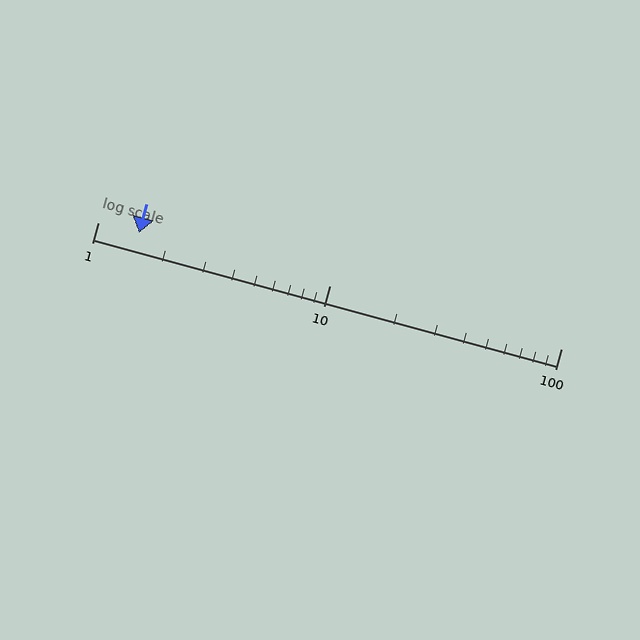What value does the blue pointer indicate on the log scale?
The pointer indicates approximately 1.5.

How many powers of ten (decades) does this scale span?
The scale spans 2 decades, from 1 to 100.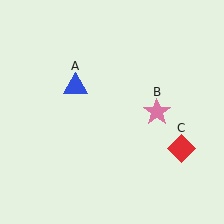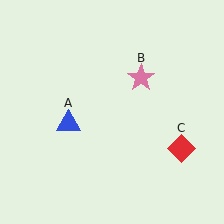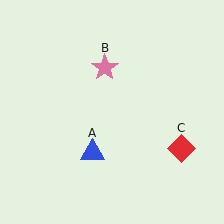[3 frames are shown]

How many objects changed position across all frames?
2 objects changed position: blue triangle (object A), pink star (object B).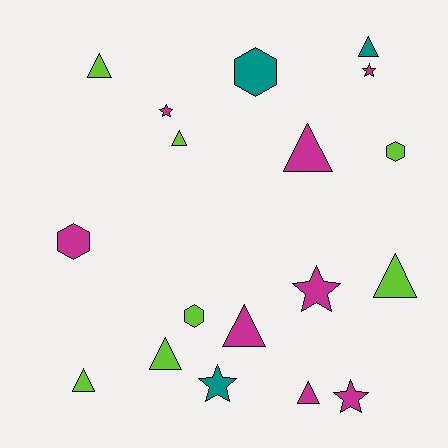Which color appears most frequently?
Magenta, with 8 objects.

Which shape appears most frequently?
Triangle, with 9 objects.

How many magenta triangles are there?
There are 3 magenta triangles.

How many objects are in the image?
There are 18 objects.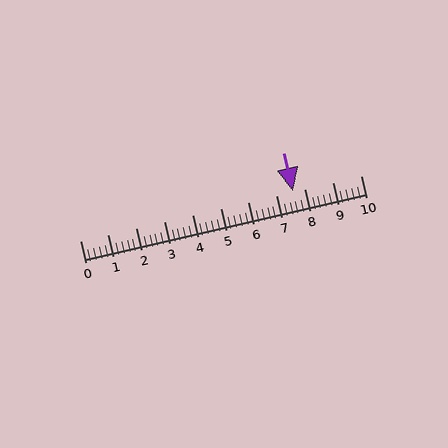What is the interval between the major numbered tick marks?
The major tick marks are spaced 1 units apart.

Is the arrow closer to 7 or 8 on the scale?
The arrow is closer to 8.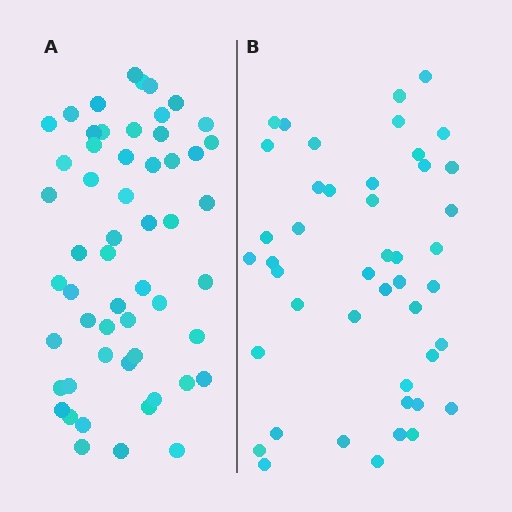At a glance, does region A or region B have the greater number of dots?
Region A (the left region) has more dots.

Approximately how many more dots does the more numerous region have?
Region A has roughly 10 or so more dots than region B.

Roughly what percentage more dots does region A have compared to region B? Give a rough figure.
About 20% more.